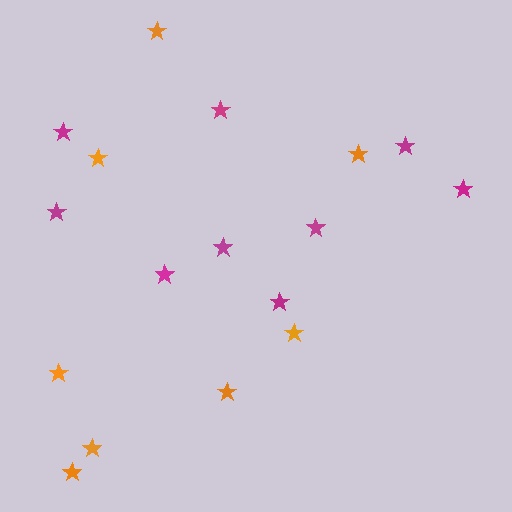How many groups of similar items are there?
There are 2 groups: one group of magenta stars (9) and one group of orange stars (8).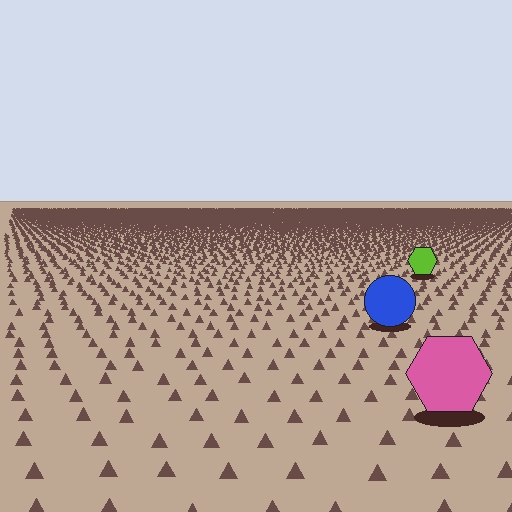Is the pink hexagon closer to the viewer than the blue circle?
Yes. The pink hexagon is closer — you can tell from the texture gradient: the ground texture is coarser near it.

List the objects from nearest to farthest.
From nearest to farthest: the pink hexagon, the blue circle, the lime hexagon.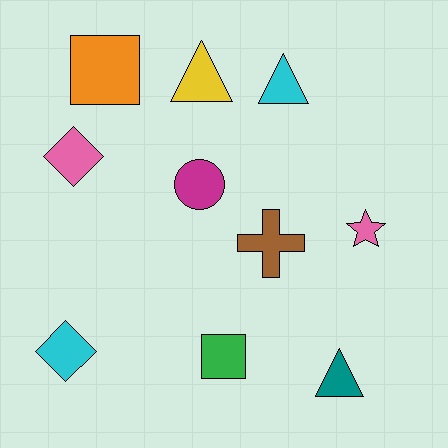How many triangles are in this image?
There are 3 triangles.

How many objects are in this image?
There are 10 objects.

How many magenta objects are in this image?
There is 1 magenta object.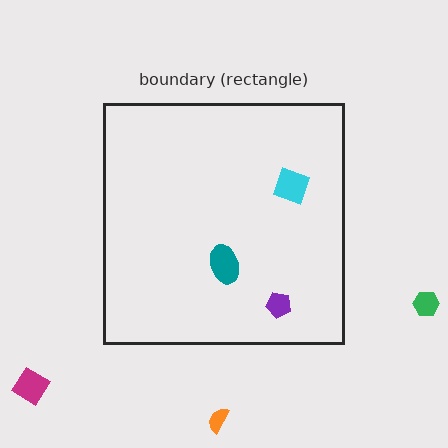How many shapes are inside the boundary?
3 inside, 3 outside.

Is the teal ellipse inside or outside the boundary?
Inside.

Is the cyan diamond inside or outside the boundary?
Inside.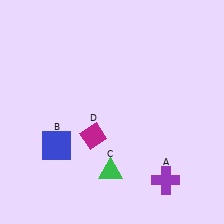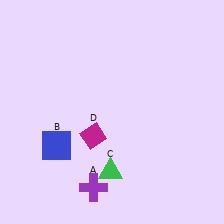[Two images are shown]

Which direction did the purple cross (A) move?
The purple cross (A) moved left.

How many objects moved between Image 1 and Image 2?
1 object moved between the two images.